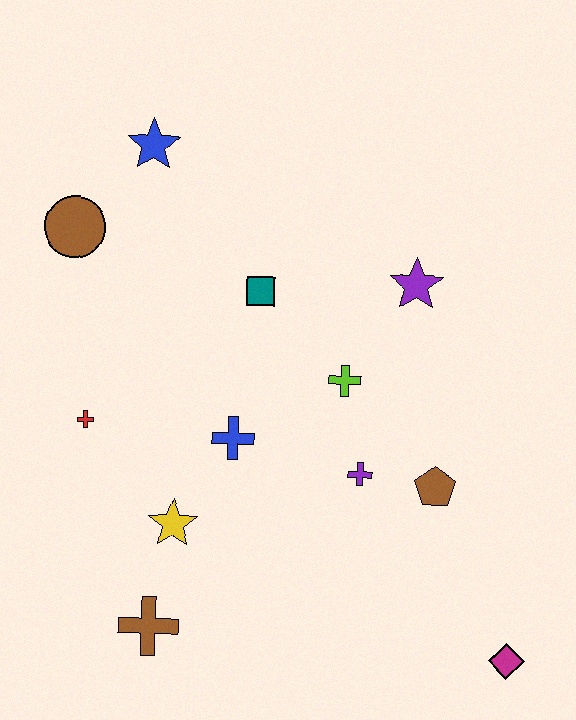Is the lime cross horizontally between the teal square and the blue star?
No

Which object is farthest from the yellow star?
The blue star is farthest from the yellow star.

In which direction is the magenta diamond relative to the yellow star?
The magenta diamond is to the right of the yellow star.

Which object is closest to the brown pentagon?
The purple cross is closest to the brown pentagon.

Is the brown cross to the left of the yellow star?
Yes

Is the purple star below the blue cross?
No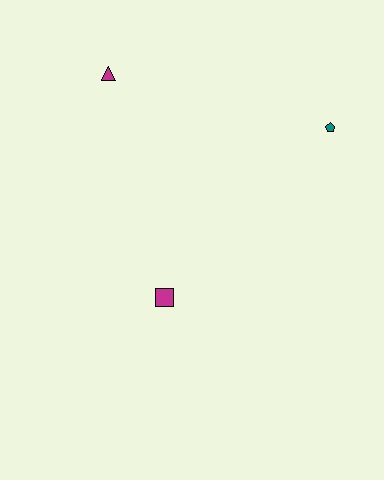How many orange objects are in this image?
There are no orange objects.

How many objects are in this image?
There are 3 objects.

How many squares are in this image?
There is 1 square.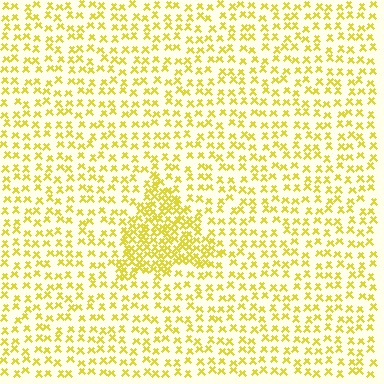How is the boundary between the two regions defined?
The boundary is defined by a change in element density (approximately 2.3x ratio). All elements are the same color, size, and shape.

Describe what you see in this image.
The image contains small yellow elements arranged at two different densities. A triangle-shaped region is visible where the elements are more densely packed than the surrounding area.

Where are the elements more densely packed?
The elements are more densely packed inside the triangle boundary.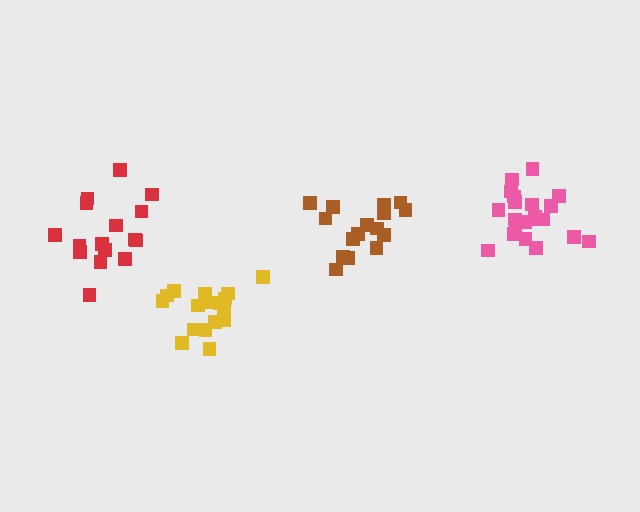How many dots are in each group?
Group 1: 16 dots, Group 2: 17 dots, Group 3: 17 dots, Group 4: 21 dots (71 total).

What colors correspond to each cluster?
The clusters are colored: red, brown, yellow, pink.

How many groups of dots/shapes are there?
There are 4 groups.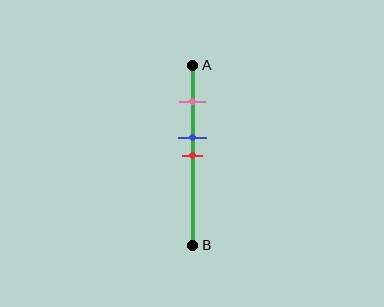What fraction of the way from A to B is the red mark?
The red mark is approximately 50% (0.5) of the way from A to B.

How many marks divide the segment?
There are 3 marks dividing the segment.